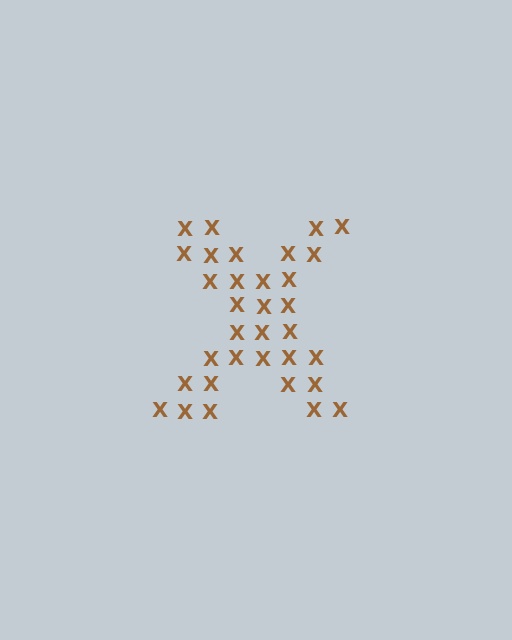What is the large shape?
The large shape is the letter X.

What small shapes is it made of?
It is made of small letter X's.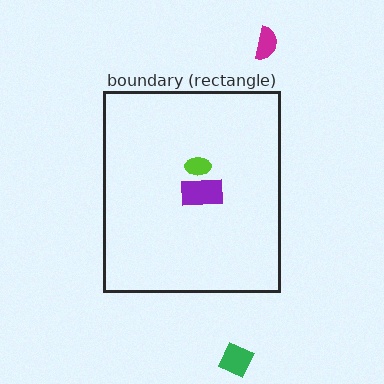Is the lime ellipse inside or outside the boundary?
Inside.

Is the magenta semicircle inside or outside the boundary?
Outside.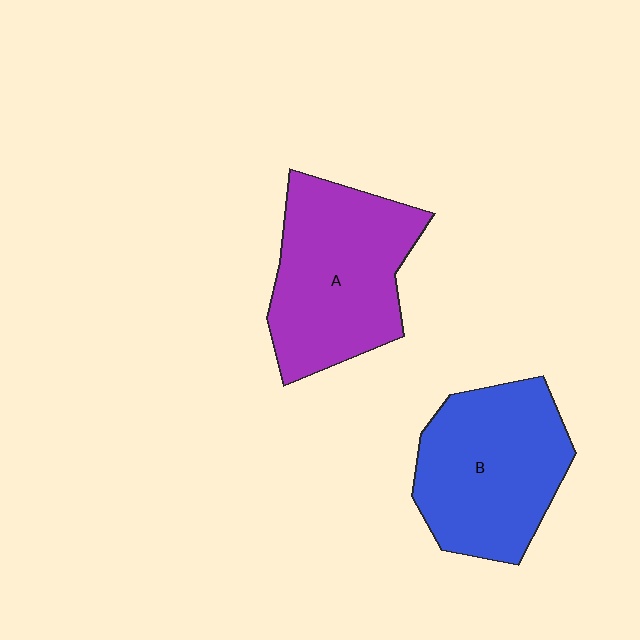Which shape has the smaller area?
Shape B (blue).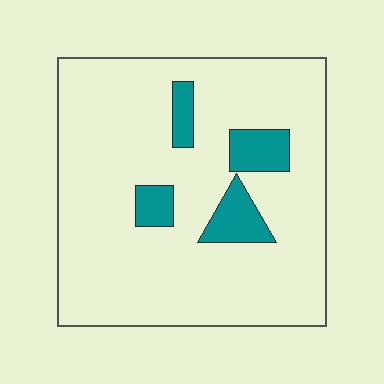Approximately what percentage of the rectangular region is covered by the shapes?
Approximately 10%.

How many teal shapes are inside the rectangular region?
4.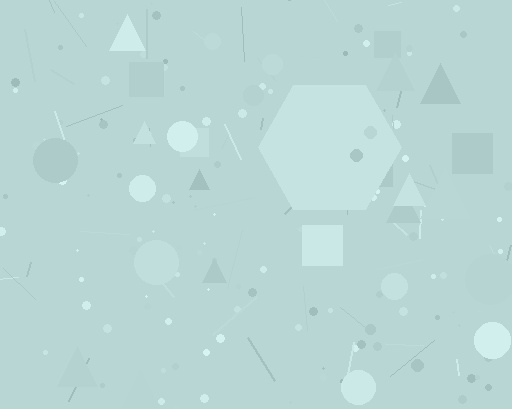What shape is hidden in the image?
A hexagon is hidden in the image.